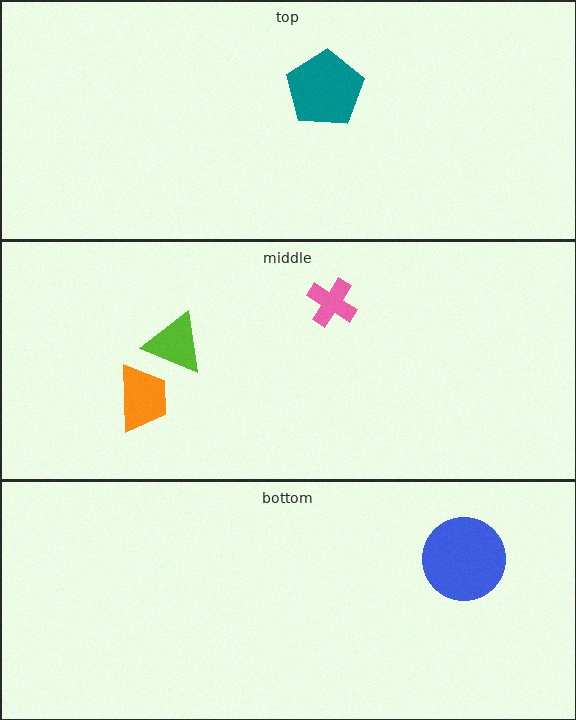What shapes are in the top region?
The teal pentagon.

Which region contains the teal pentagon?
The top region.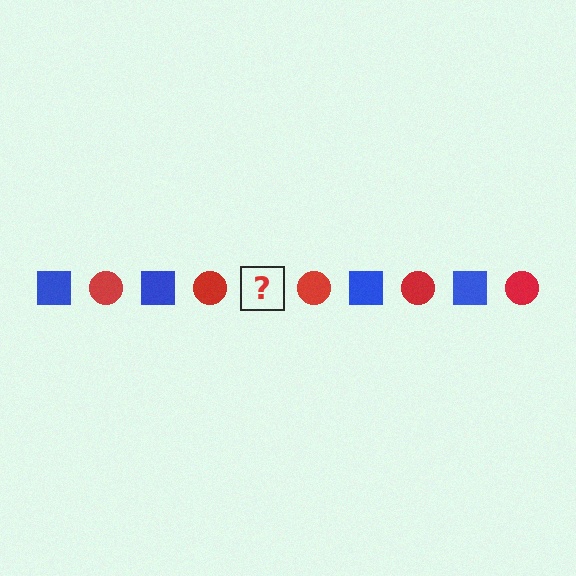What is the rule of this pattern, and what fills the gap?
The rule is that the pattern alternates between blue square and red circle. The gap should be filled with a blue square.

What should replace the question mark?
The question mark should be replaced with a blue square.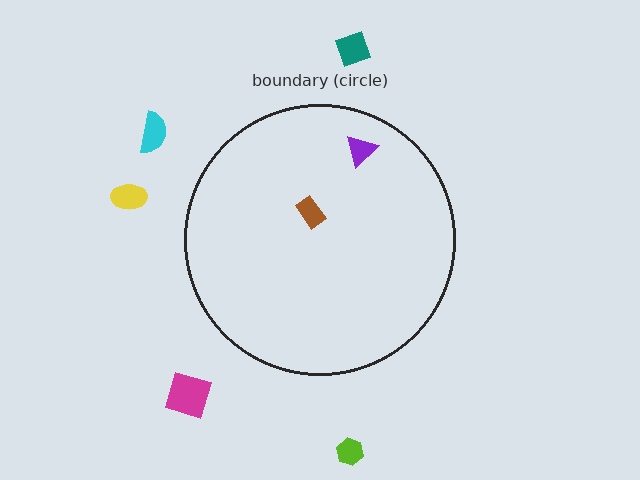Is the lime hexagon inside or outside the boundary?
Outside.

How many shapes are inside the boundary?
2 inside, 5 outside.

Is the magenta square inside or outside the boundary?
Outside.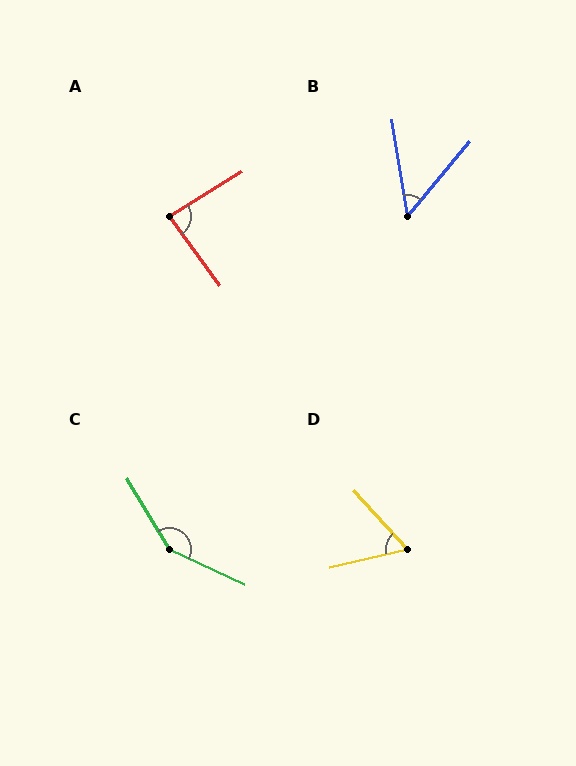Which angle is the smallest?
B, at approximately 49 degrees.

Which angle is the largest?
C, at approximately 146 degrees.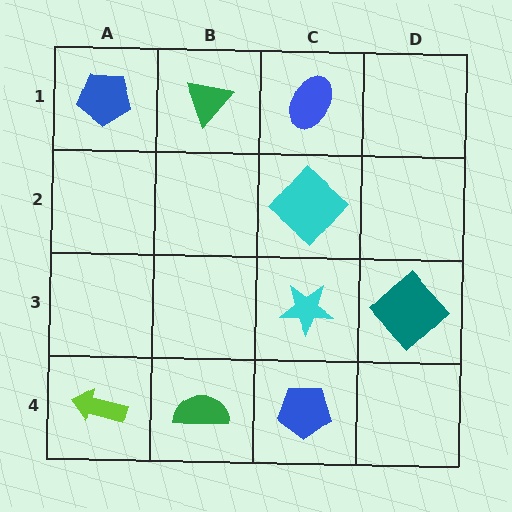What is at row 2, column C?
A cyan diamond.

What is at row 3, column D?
A teal diamond.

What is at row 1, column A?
A blue pentagon.